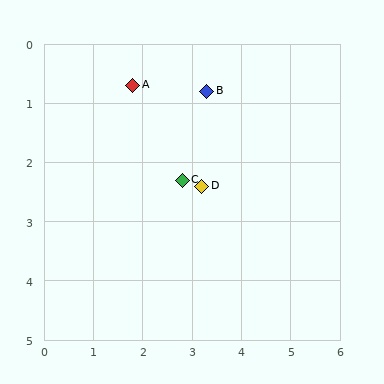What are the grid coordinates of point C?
Point C is at approximately (2.8, 2.3).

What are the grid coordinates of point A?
Point A is at approximately (1.8, 0.7).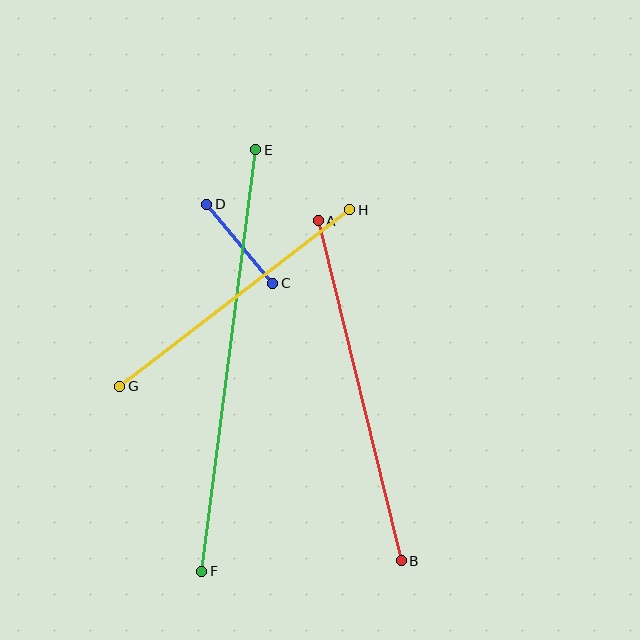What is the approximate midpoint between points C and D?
The midpoint is at approximately (240, 244) pixels.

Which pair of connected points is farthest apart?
Points E and F are farthest apart.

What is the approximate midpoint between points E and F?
The midpoint is at approximately (229, 360) pixels.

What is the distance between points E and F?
The distance is approximately 425 pixels.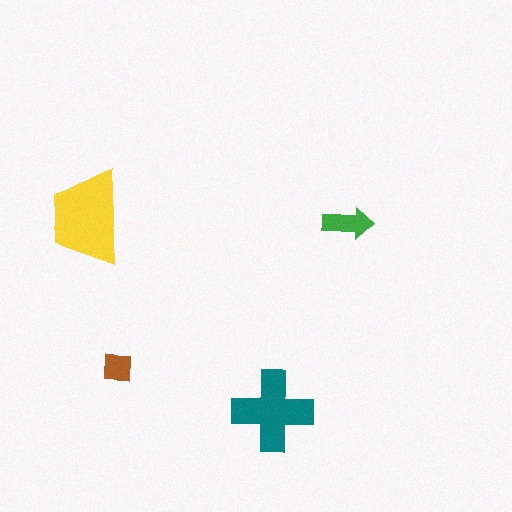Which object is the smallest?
The brown square.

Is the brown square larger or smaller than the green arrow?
Smaller.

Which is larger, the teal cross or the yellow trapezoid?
The yellow trapezoid.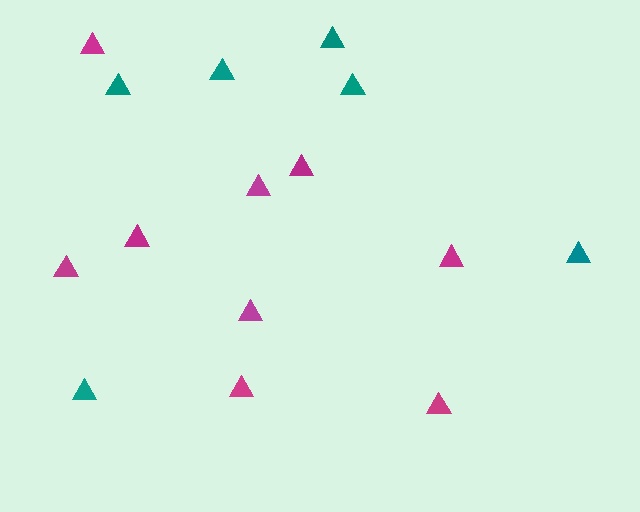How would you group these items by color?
There are 2 groups: one group of teal triangles (6) and one group of magenta triangles (9).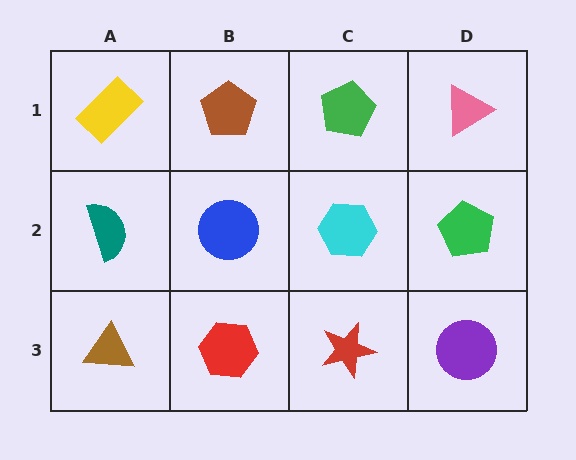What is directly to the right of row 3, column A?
A red hexagon.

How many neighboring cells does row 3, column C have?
3.